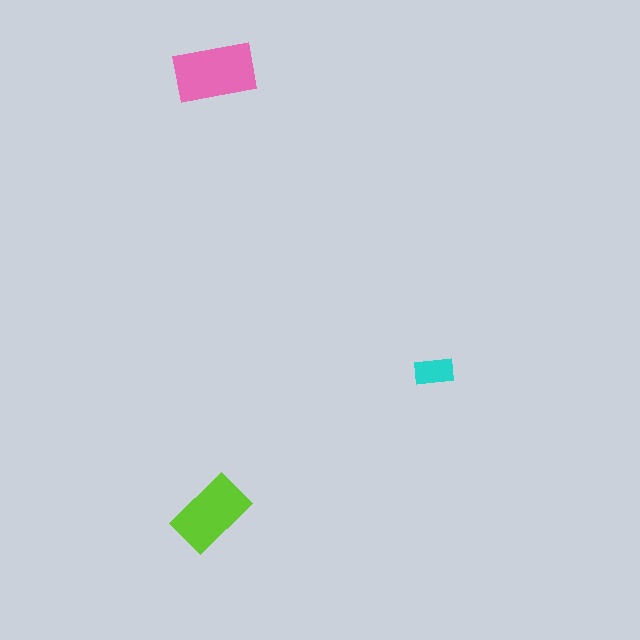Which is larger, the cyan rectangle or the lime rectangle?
The lime one.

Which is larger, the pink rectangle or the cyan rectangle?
The pink one.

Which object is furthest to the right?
The cyan rectangle is rightmost.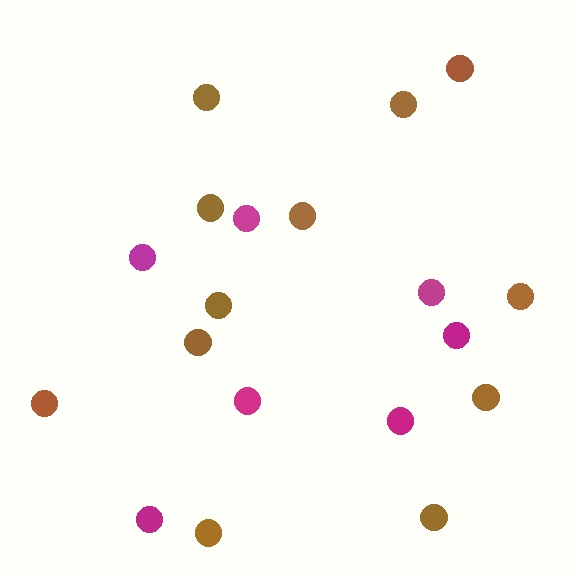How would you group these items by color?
There are 2 groups: one group of magenta circles (7) and one group of brown circles (12).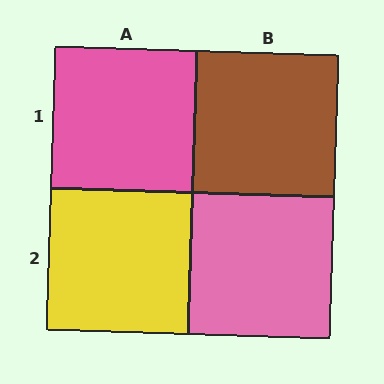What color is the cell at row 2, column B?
Pink.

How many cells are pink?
2 cells are pink.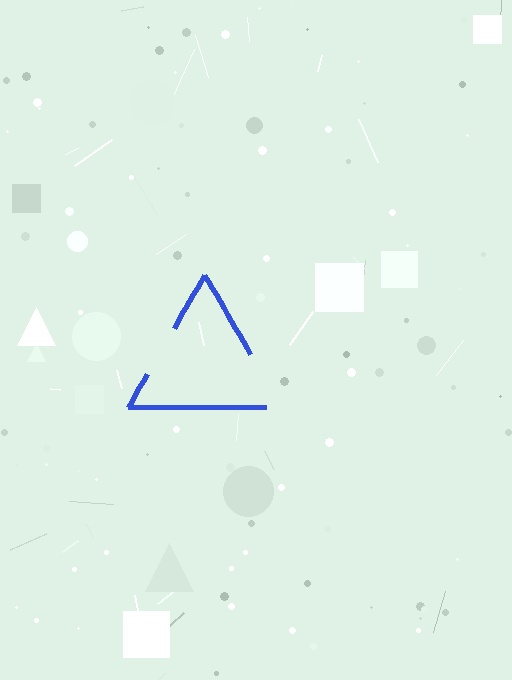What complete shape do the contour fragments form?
The contour fragments form a triangle.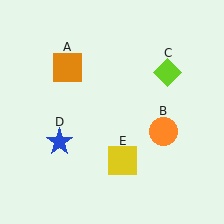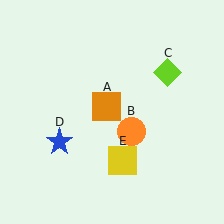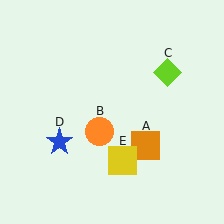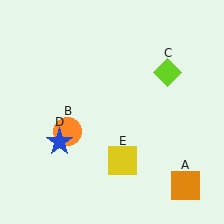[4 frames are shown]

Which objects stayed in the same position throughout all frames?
Lime diamond (object C) and blue star (object D) and yellow square (object E) remained stationary.